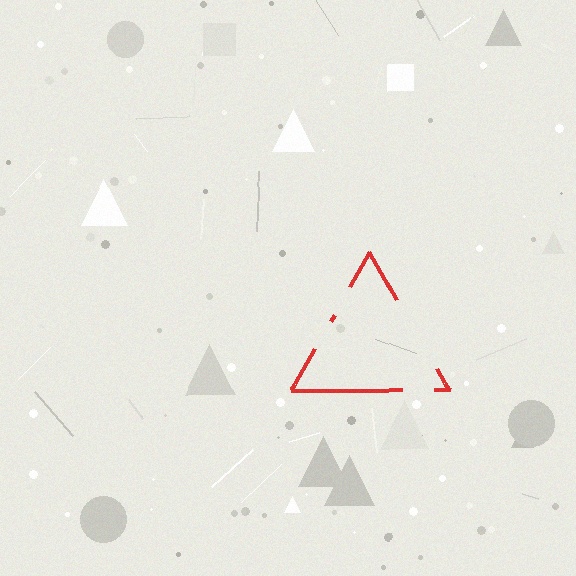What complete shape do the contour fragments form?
The contour fragments form a triangle.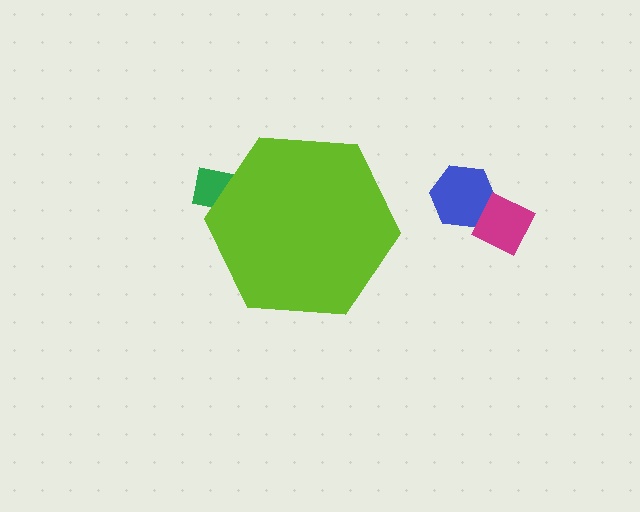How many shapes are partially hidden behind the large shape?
1 shape is partially hidden.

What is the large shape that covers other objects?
A lime hexagon.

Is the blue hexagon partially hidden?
No, the blue hexagon is fully visible.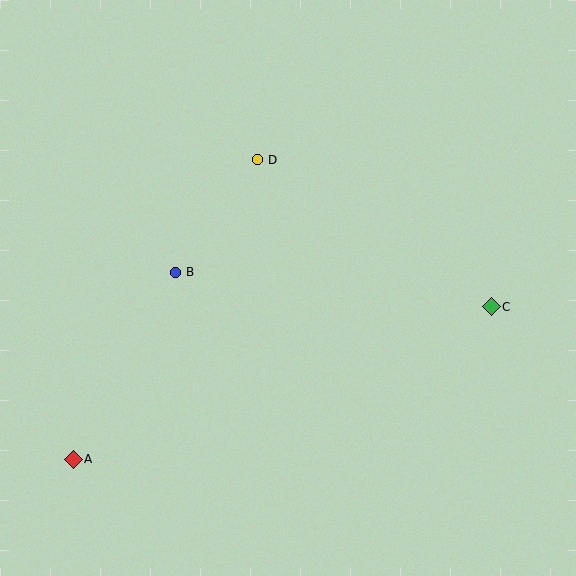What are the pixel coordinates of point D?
Point D is at (257, 160).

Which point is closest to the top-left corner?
Point D is closest to the top-left corner.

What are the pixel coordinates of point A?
Point A is at (73, 459).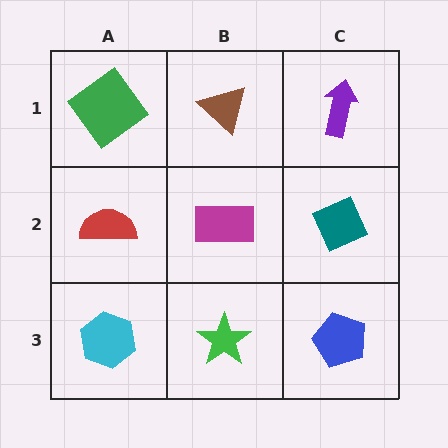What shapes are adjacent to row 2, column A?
A green diamond (row 1, column A), a cyan hexagon (row 3, column A), a magenta rectangle (row 2, column B).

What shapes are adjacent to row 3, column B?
A magenta rectangle (row 2, column B), a cyan hexagon (row 3, column A), a blue pentagon (row 3, column C).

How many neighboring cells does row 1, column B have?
3.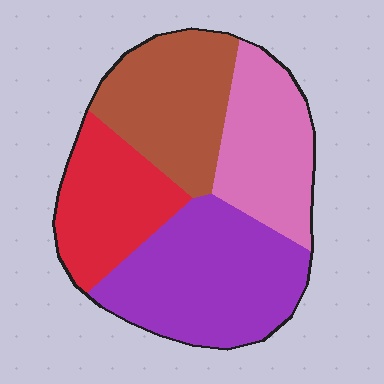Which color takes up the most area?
Purple, at roughly 35%.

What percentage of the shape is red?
Red takes up about one fifth (1/5) of the shape.